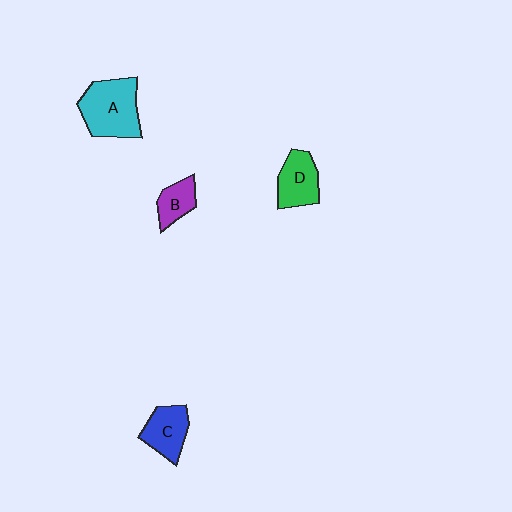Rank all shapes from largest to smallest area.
From largest to smallest: A (cyan), D (green), C (blue), B (purple).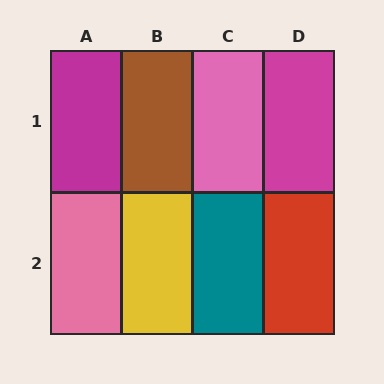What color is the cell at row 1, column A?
Magenta.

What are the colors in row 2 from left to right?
Pink, yellow, teal, red.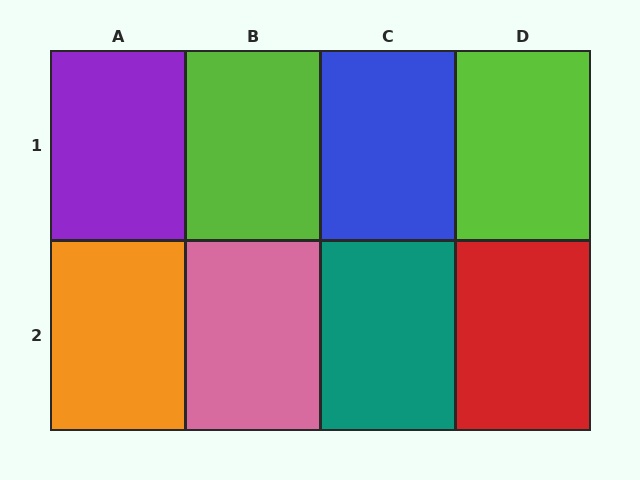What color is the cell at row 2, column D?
Red.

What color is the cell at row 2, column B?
Pink.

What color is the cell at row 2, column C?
Teal.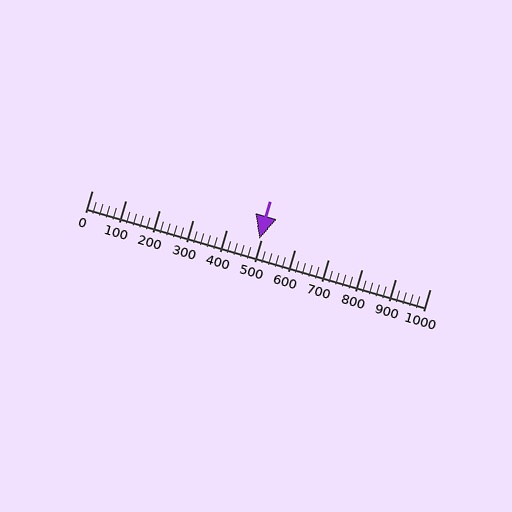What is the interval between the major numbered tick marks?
The major tick marks are spaced 100 units apart.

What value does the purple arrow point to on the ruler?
The purple arrow points to approximately 497.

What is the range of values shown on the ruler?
The ruler shows values from 0 to 1000.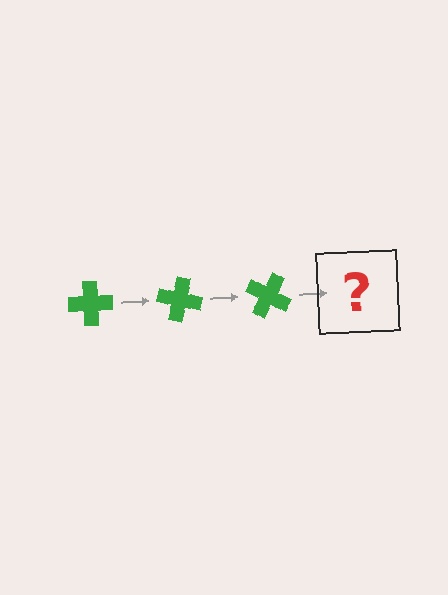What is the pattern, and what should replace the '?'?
The pattern is that the cross rotates 15 degrees each step. The '?' should be a green cross rotated 45 degrees.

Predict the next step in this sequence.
The next step is a green cross rotated 45 degrees.